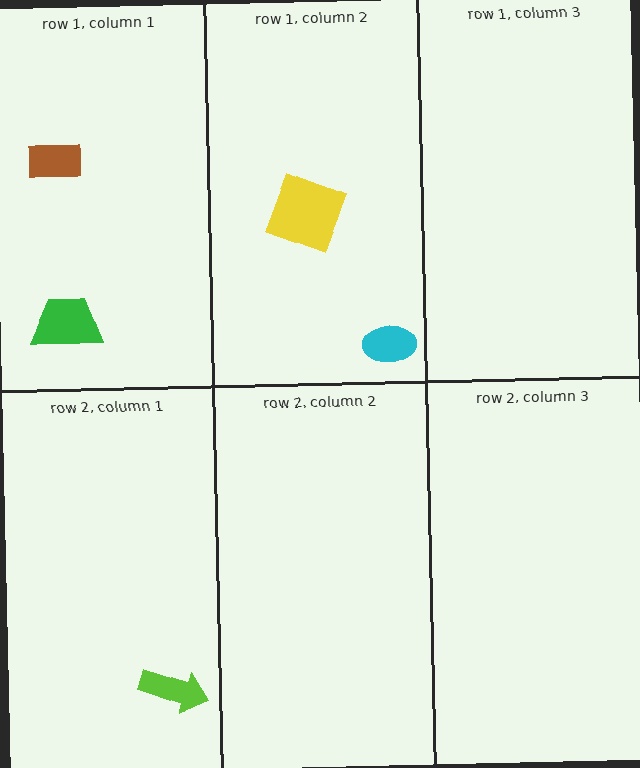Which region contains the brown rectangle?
The row 1, column 1 region.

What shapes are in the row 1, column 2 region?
The cyan ellipse, the yellow square.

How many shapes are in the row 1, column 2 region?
2.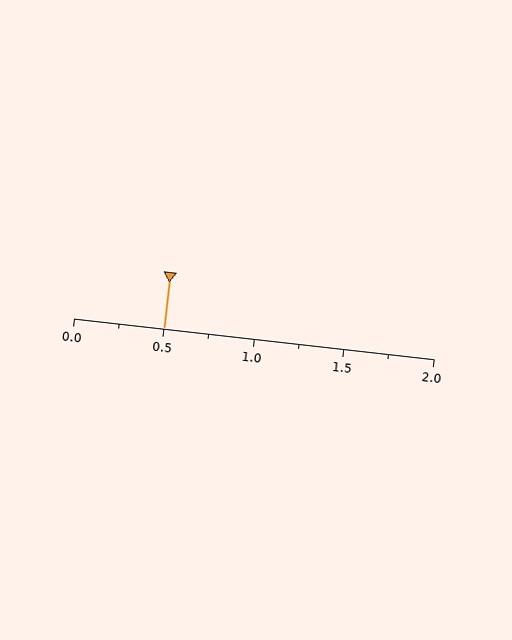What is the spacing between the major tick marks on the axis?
The major ticks are spaced 0.5 apart.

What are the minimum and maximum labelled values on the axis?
The axis runs from 0.0 to 2.0.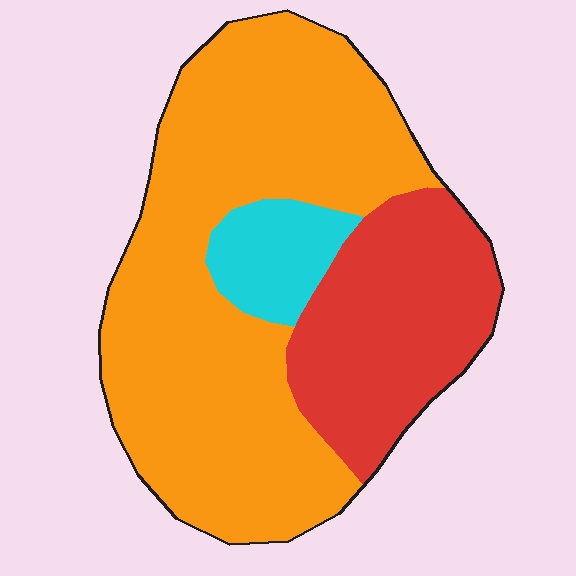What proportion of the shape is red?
Red covers 27% of the shape.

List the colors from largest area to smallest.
From largest to smallest: orange, red, cyan.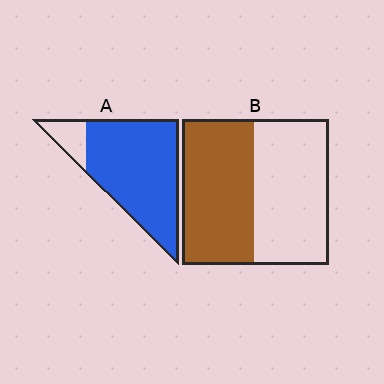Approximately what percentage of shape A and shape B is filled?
A is approximately 85% and B is approximately 50%.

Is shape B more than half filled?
Roughly half.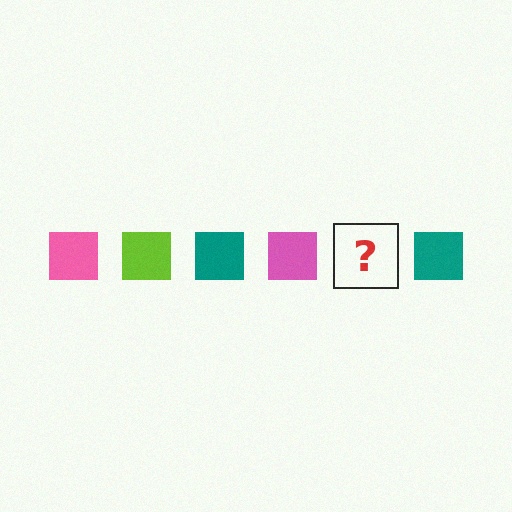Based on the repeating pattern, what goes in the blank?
The blank should be a lime square.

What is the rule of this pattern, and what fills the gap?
The rule is that the pattern cycles through pink, lime, teal squares. The gap should be filled with a lime square.